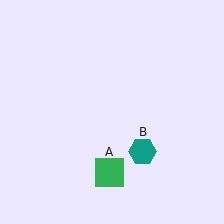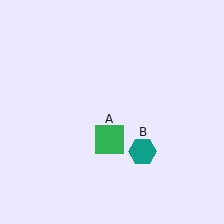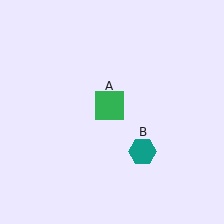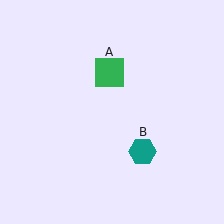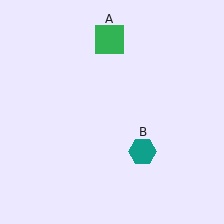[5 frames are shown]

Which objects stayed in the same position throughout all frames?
Teal hexagon (object B) remained stationary.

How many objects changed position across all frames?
1 object changed position: green square (object A).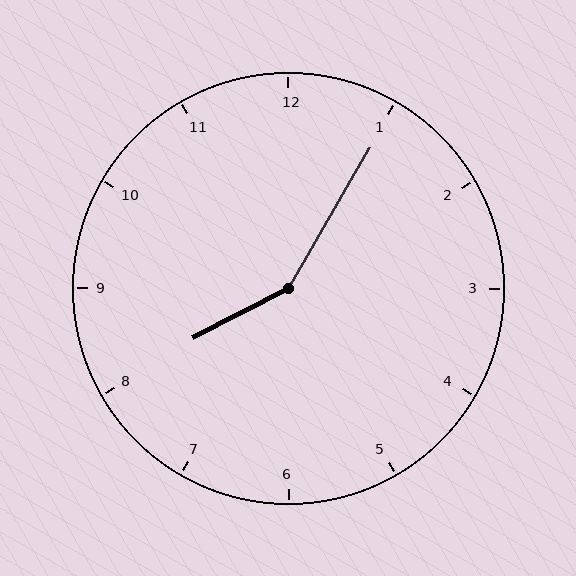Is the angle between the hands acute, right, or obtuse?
It is obtuse.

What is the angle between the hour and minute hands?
Approximately 148 degrees.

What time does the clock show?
8:05.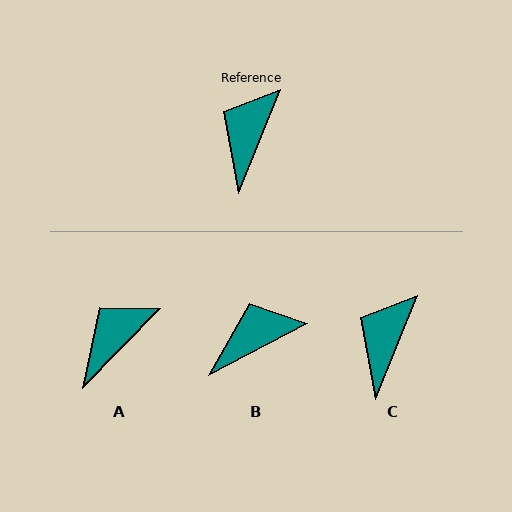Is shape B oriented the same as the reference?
No, it is off by about 40 degrees.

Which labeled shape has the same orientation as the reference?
C.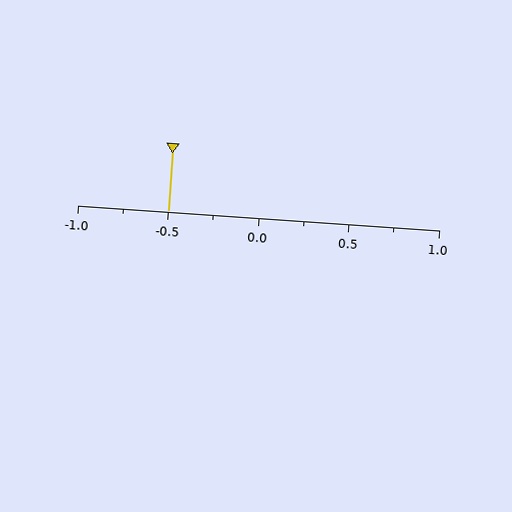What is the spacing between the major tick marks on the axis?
The major ticks are spaced 0.5 apart.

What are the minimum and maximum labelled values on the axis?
The axis runs from -1.0 to 1.0.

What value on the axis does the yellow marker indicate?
The marker indicates approximately -0.5.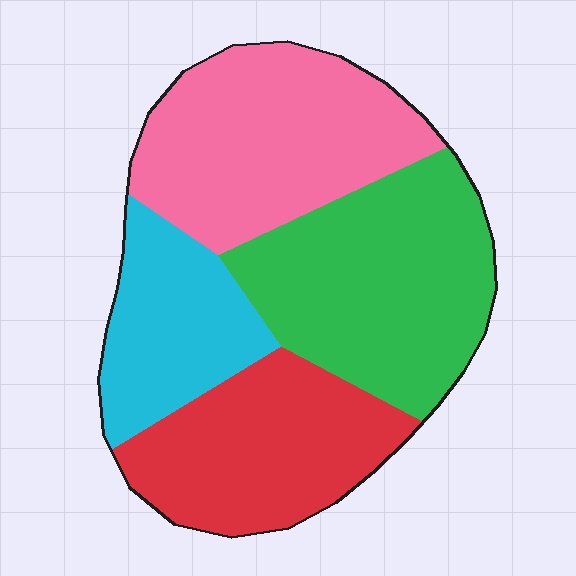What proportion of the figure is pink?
Pink takes up between a sixth and a third of the figure.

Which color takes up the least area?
Cyan, at roughly 15%.